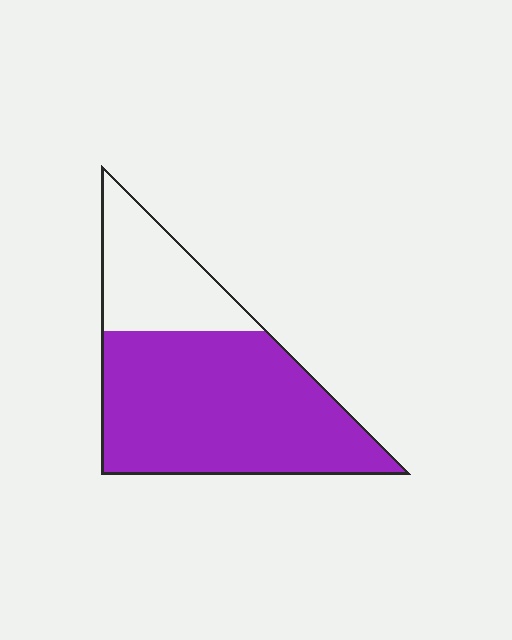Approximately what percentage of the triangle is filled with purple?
Approximately 70%.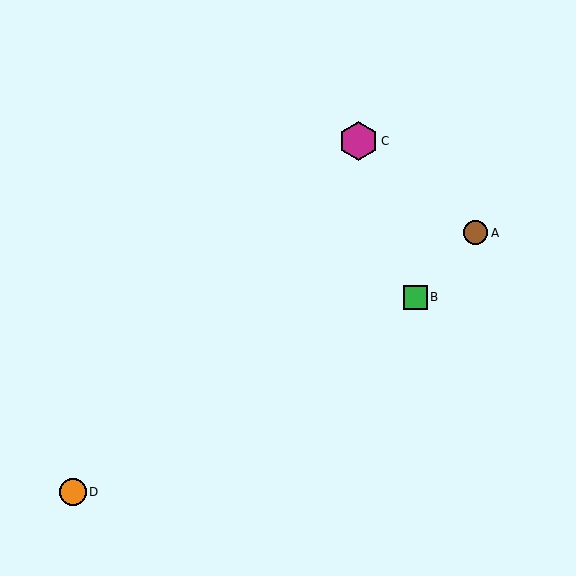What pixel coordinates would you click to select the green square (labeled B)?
Click at (415, 297) to select the green square B.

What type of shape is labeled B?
Shape B is a green square.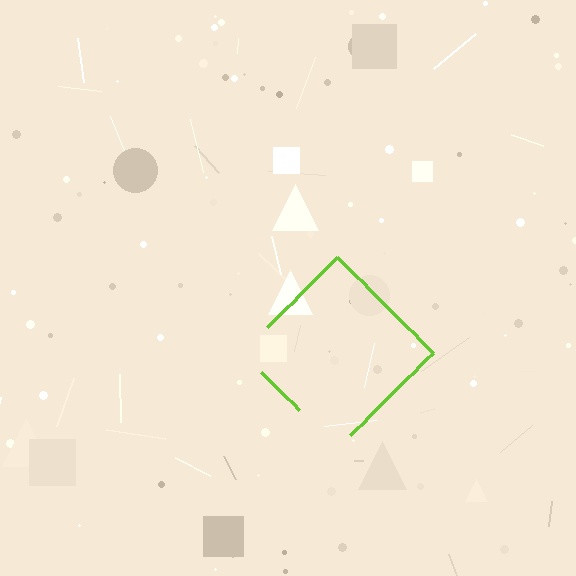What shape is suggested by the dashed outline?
The dashed outline suggests a diamond.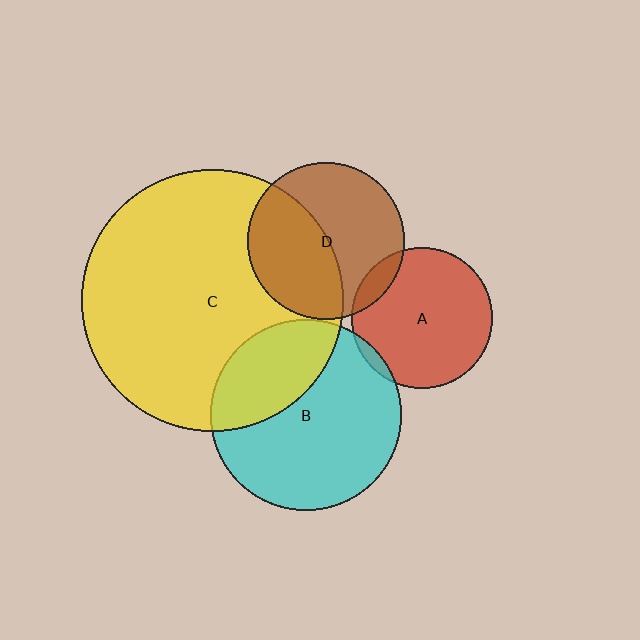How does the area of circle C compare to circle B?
Approximately 1.9 times.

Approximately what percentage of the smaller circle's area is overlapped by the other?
Approximately 5%.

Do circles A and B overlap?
Yes.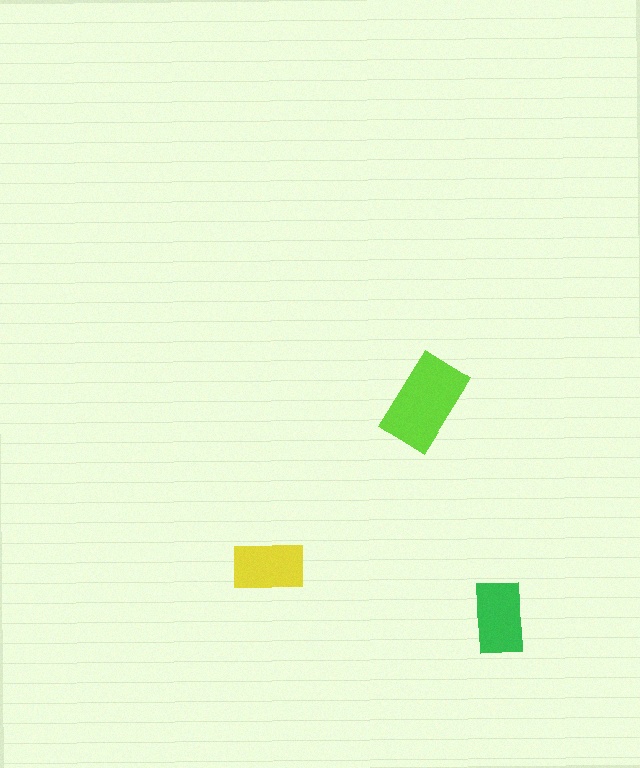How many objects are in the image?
There are 3 objects in the image.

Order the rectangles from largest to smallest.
the lime one, the green one, the yellow one.